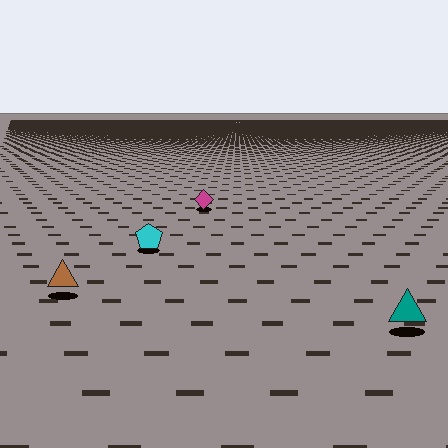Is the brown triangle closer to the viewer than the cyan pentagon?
Yes. The brown triangle is closer — you can tell from the texture gradient: the ground texture is coarser near it.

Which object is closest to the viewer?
The teal triangle is closest. The texture marks near it are larger and more spread out.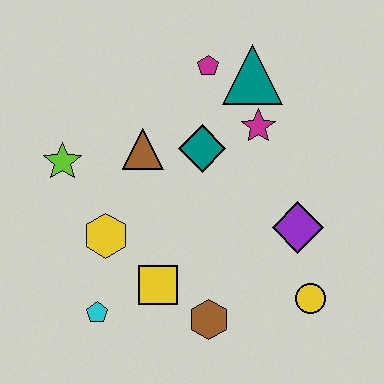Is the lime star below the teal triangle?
Yes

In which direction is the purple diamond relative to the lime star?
The purple diamond is to the right of the lime star.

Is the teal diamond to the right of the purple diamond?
No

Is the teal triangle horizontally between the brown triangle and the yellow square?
No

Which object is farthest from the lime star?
The yellow circle is farthest from the lime star.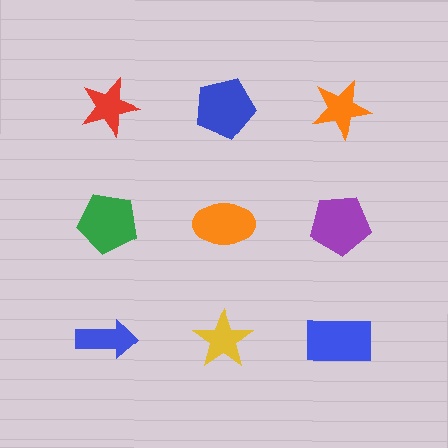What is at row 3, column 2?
A yellow star.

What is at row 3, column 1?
A blue arrow.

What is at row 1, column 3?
An orange star.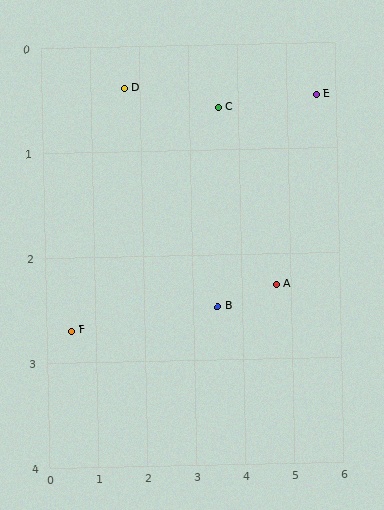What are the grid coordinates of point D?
Point D is at approximately (1.7, 0.4).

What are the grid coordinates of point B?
Point B is at approximately (3.5, 2.5).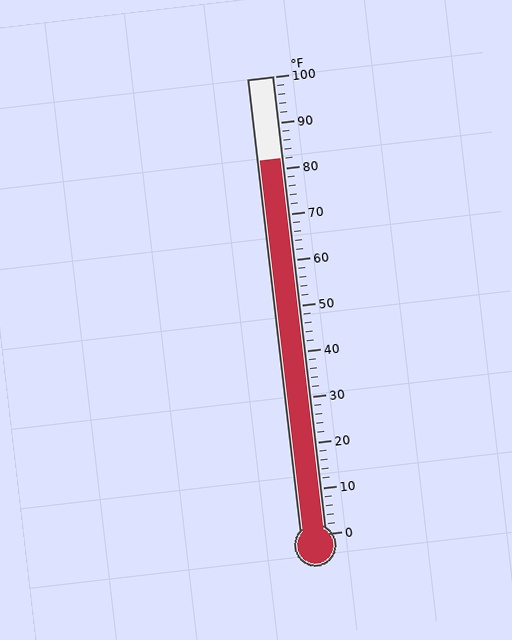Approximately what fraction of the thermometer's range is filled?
The thermometer is filled to approximately 80% of its range.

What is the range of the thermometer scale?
The thermometer scale ranges from 0°F to 100°F.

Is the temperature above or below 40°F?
The temperature is above 40°F.